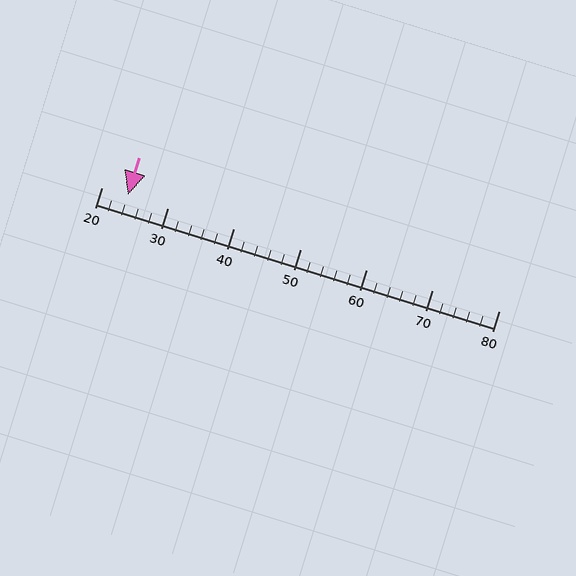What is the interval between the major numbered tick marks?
The major tick marks are spaced 10 units apart.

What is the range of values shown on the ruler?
The ruler shows values from 20 to 80.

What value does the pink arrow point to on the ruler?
The pink arrow points to approximately 24.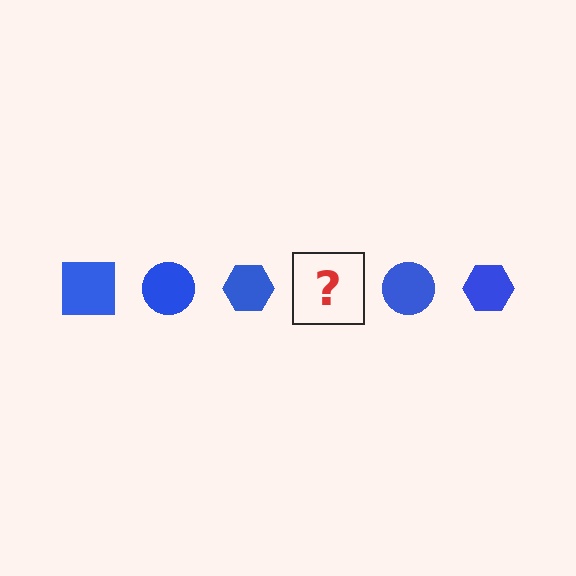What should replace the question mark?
The question mark should be replaced with a blue square.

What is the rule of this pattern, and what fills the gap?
The rule is that the pattern cycles through square, circle, hexagon shapes in blue. The gap should be filled with a blue square.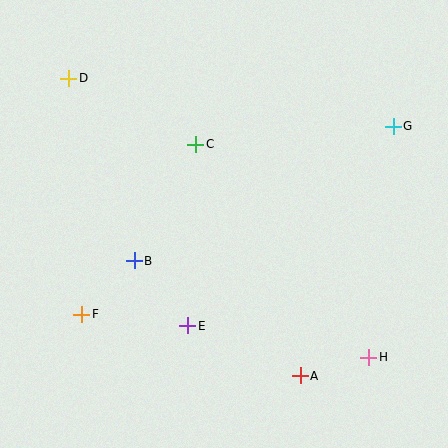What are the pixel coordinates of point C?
Point C is at (196, 144).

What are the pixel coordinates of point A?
Point A is at (300, 376).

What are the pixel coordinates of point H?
Point H is at (369, 357).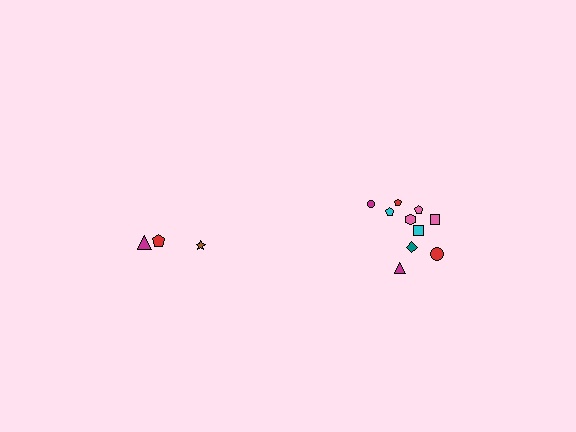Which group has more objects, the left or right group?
The right group.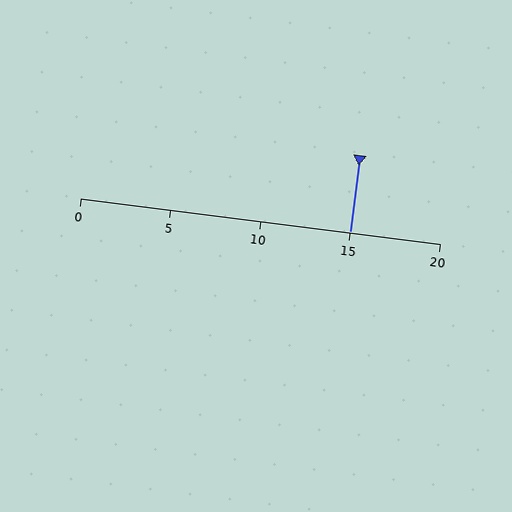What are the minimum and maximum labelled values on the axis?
The axis runs from 0 to 20.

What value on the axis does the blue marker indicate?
The marker indicates approximately 15.